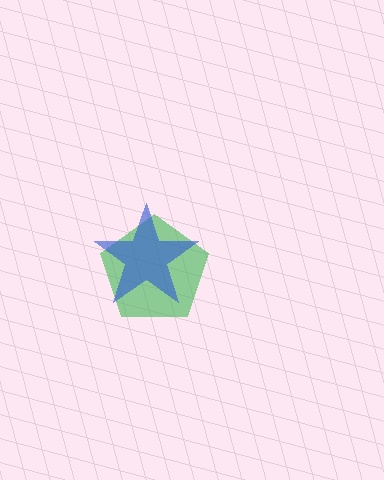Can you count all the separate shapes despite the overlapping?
Yes, there are 2 separate shapes.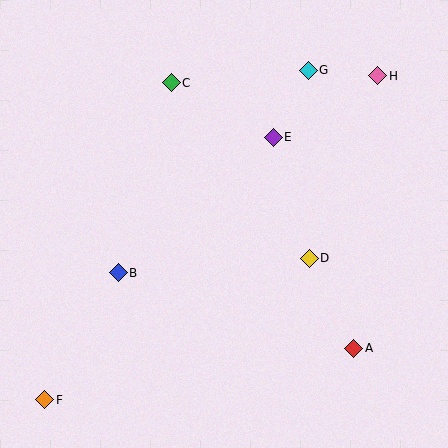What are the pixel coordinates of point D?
Point D is at (309, 258).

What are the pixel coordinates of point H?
Point H is at (378, 76).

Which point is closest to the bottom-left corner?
Point F is closest to the bottom-left corner.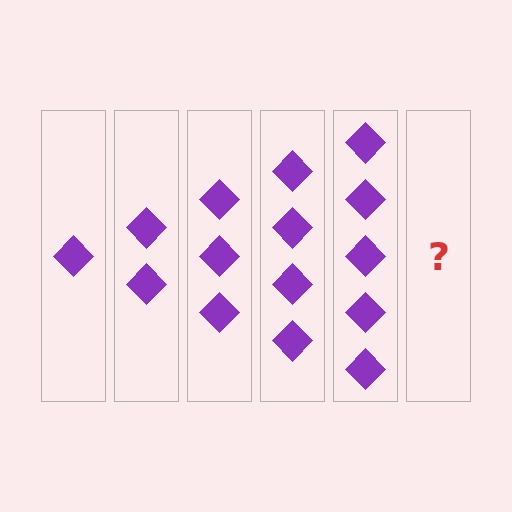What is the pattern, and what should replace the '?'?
The pattern is that each step adds one more diamond. The '?' should be 6 diamonds.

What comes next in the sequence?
The next element should be 6 diamonds.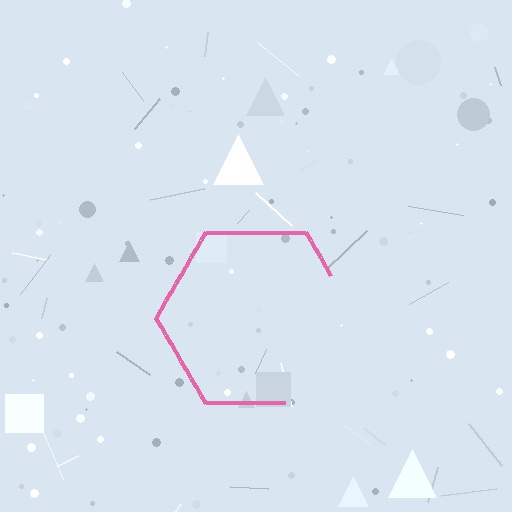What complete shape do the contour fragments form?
The contour fragments form a hexagon.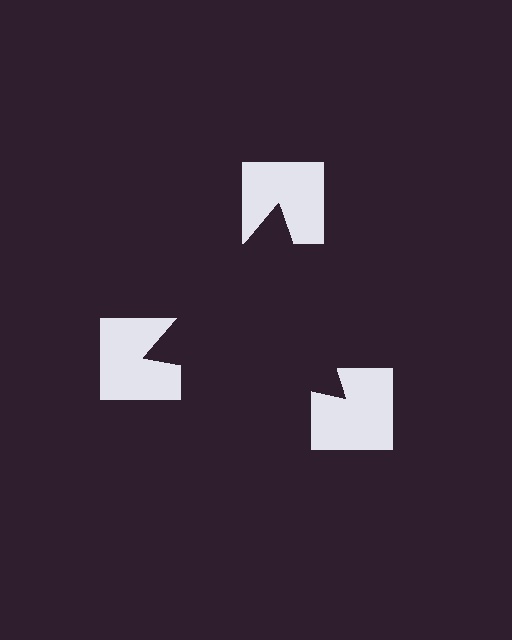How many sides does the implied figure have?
3 sides.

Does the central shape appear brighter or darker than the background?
It typically appears slightly darker than the background, even though no actual brightness change is drawn.